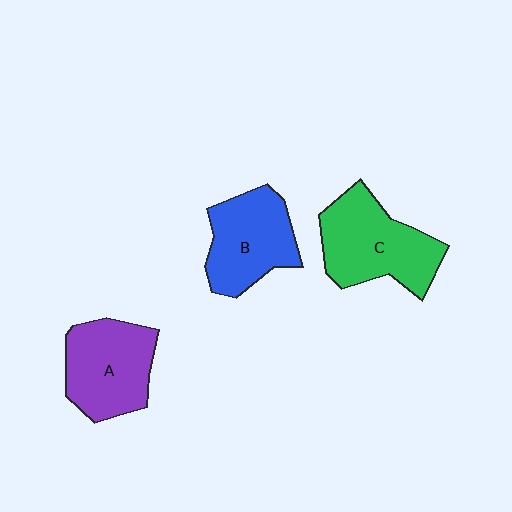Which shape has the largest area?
Shape C (green).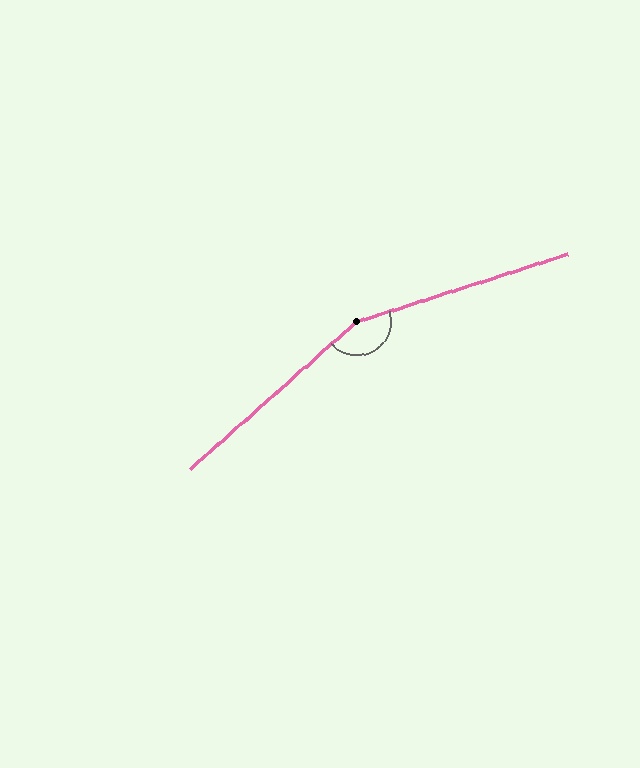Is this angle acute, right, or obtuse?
It is obtuse.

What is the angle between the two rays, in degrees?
Approximately 156 degrees.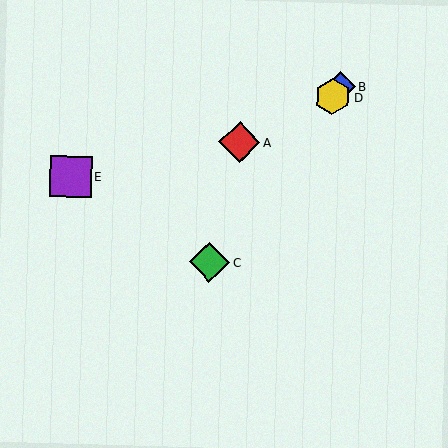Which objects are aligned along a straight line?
Objects B, C, D are aligned along a straight line.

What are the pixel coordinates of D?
Object D is at (333, 97).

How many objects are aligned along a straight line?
3 objects (B, C, D) are aligned along a straight line.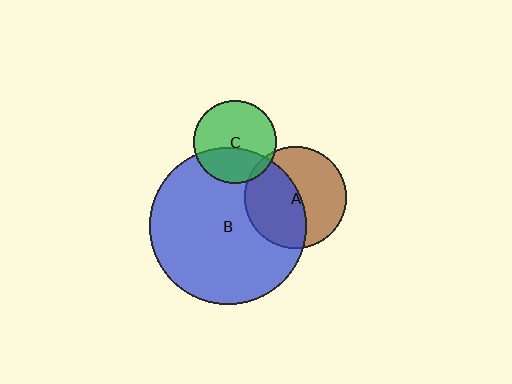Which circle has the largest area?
Circle B (blue).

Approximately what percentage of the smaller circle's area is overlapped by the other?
Approximately 35%.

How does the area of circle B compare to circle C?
Approximately 3.6 times.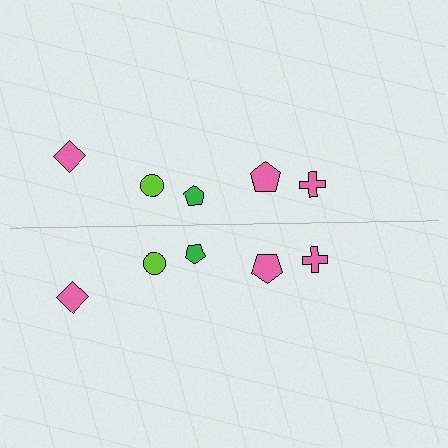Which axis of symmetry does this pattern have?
The pattern has a horizontal axis of symmetry running through the center of the image.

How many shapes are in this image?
There are 10 shapes in this image.